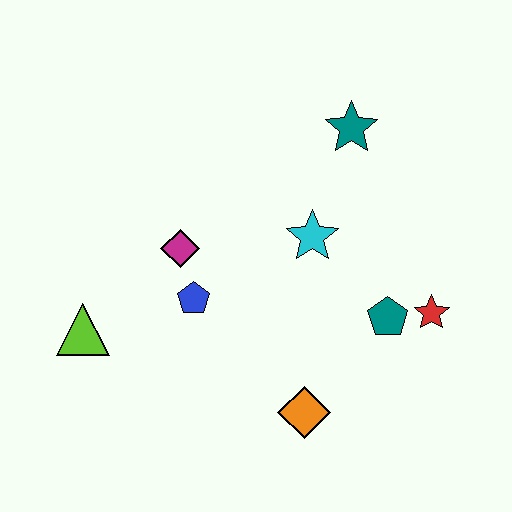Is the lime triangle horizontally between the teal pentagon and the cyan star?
No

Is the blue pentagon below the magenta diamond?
Yes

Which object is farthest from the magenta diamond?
The red star is farthest from the magenta diamond.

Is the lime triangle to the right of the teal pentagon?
No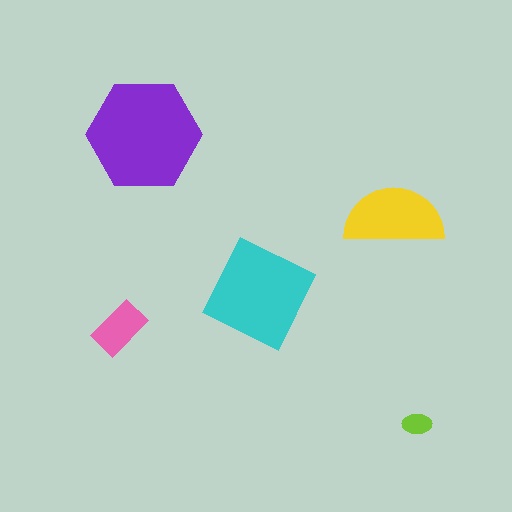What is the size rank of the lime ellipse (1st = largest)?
5th.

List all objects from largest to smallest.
The purple hexagon, the cyan diamond, the yellow semicircle, the pink rectangle, the lime ellipse.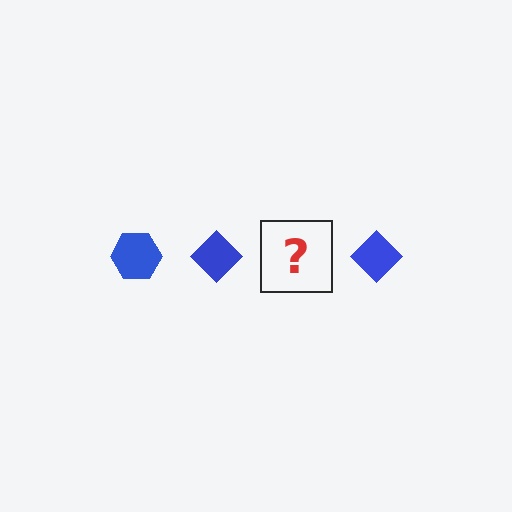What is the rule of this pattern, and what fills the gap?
The rule is that the pattern cycles through hexagon, diamond shapes in blue. The gap should be filled with a blue hexagon.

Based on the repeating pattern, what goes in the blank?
The blank should be a blue hexagon.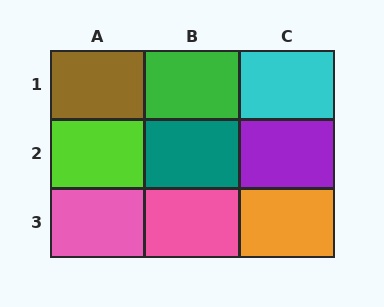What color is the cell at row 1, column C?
Cyan.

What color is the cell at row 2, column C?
Purple.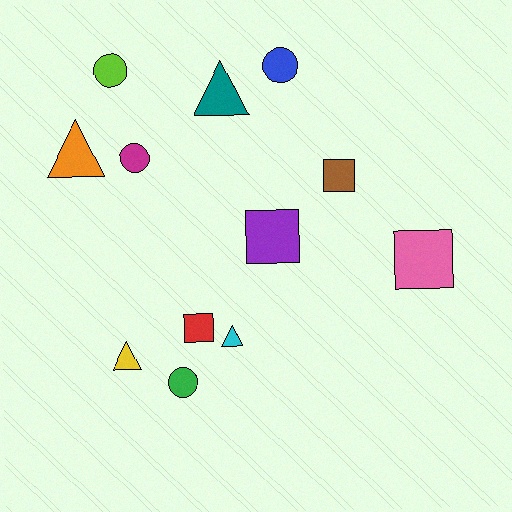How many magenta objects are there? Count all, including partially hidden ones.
There is 1 magenta object.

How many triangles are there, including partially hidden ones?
There are 4 triangles.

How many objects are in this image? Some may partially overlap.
There are 12 objects.